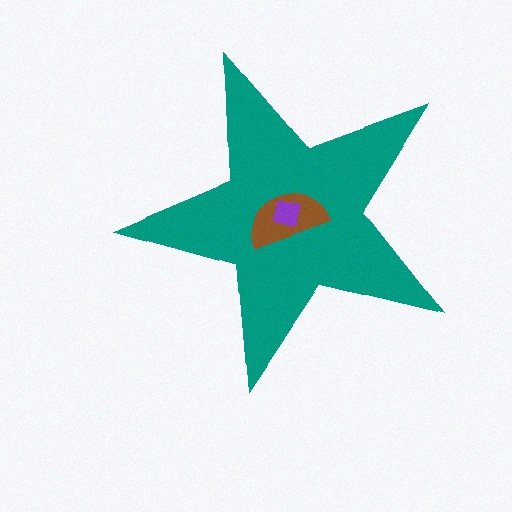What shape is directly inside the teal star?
The brown semicircle.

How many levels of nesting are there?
3.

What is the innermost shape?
The purple square.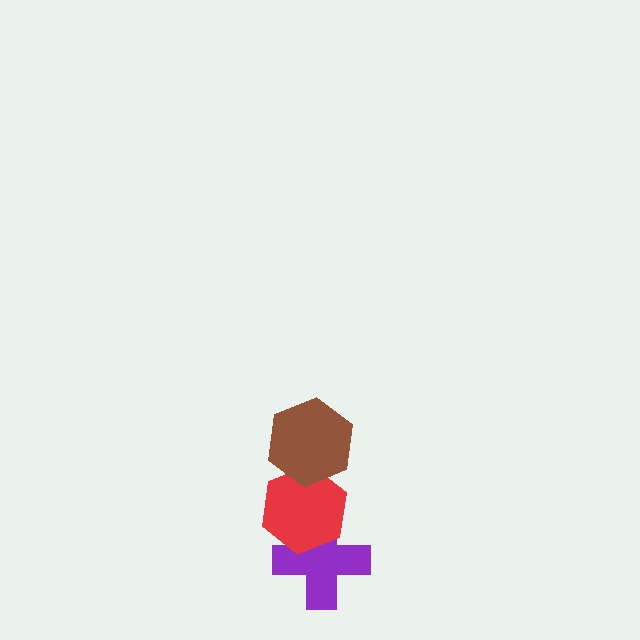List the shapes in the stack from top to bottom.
From top to bottom: the brown hexagon, the red hexagon, the purple cross.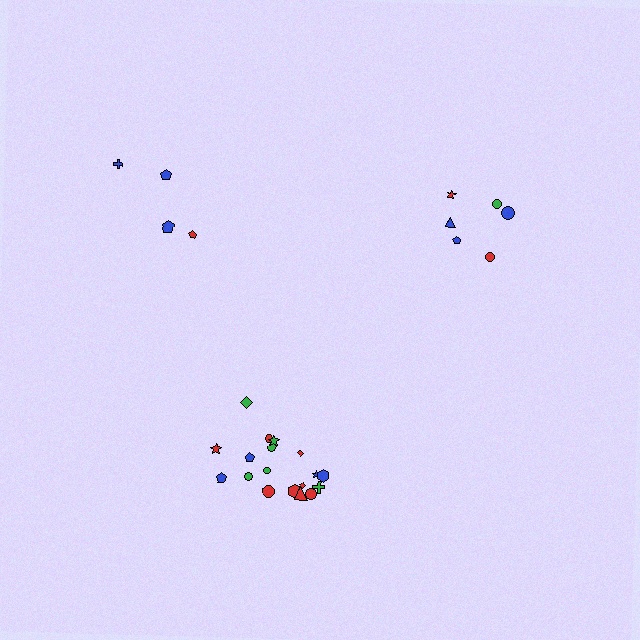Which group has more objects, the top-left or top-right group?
The top-right group.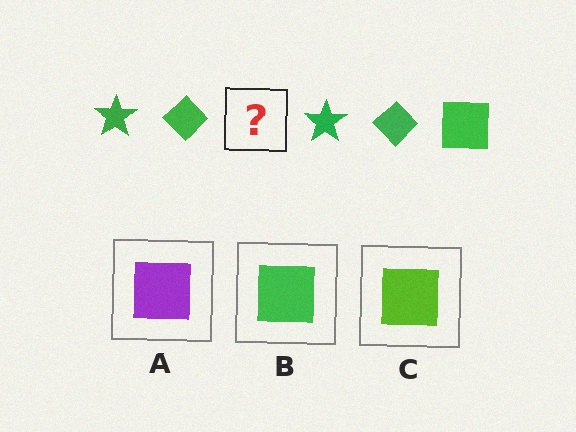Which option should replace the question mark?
Option B.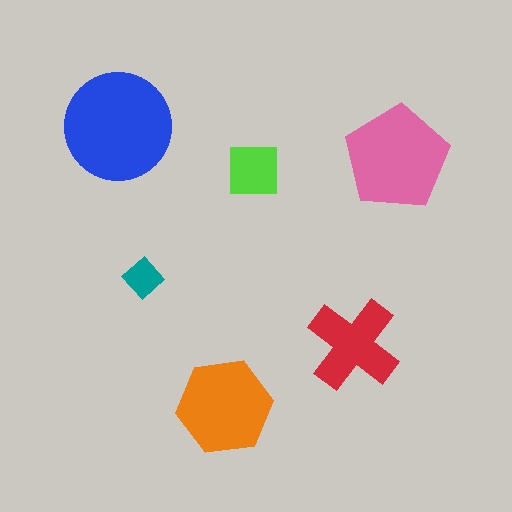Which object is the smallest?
The teal diamond.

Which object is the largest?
The blue circle.